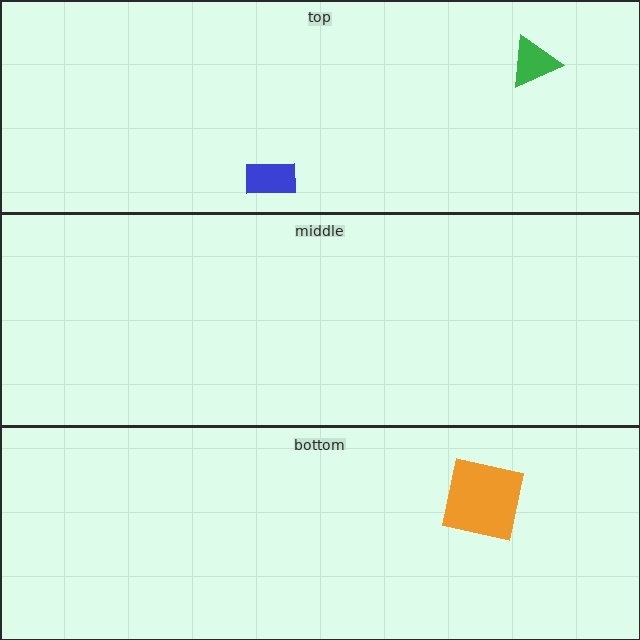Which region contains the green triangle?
The top region.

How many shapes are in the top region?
2.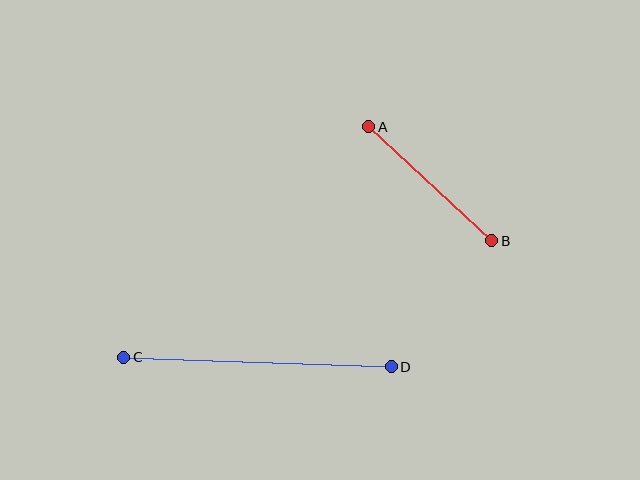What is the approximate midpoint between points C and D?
The midpoint is at approximately (257, 362) pixels.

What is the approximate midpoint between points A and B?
The midpoint is at approximately (430, 184) pixels.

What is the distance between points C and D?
The distance is approximately 268 pixels.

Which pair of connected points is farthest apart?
Points C and D are farthest apart.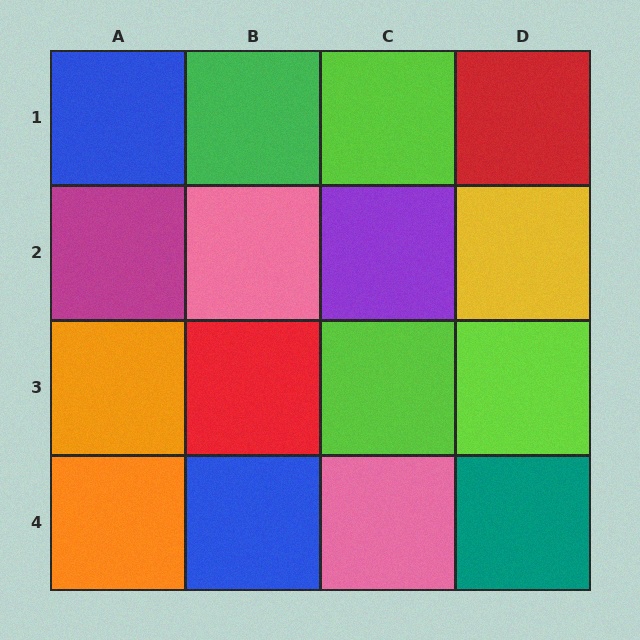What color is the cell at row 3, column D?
Lime.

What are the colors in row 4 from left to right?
Orange, blue, pink, teal.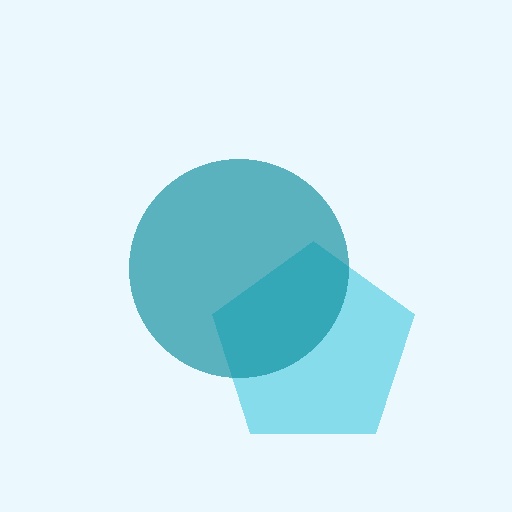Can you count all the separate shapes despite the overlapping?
Yes, there are 2 separate shapes.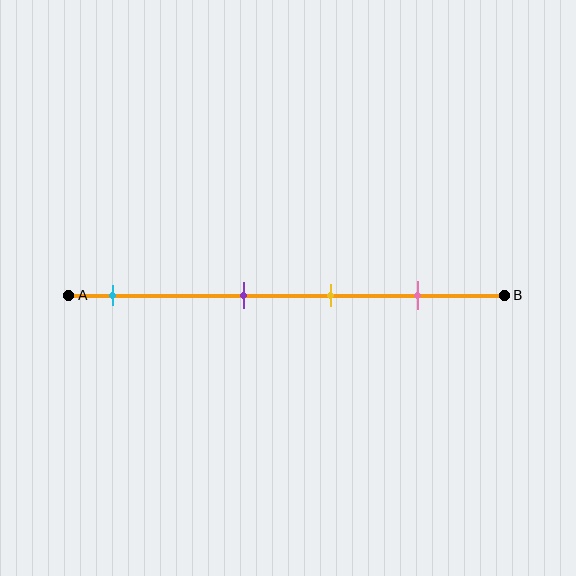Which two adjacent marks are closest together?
The purple and yellow marks are the closest adjacent pair.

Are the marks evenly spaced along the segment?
No, the marks are not evenly spaced.